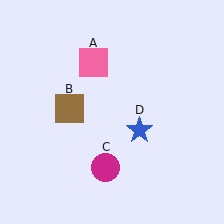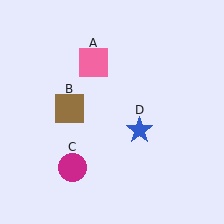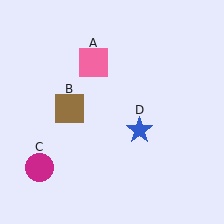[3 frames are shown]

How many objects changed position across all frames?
1 object changed position: magenta circle (object C).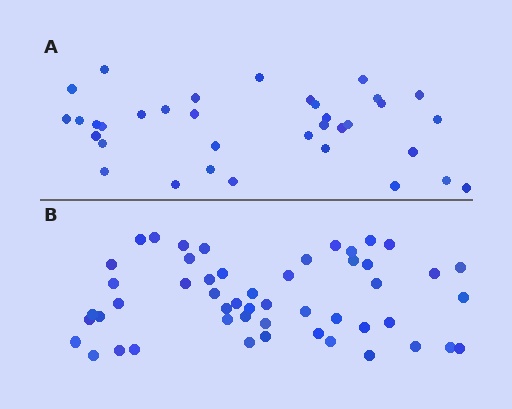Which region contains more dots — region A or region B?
Region B (the bottom region) has more dots.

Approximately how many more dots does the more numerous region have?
Region B has approximately 15 more dots than region A.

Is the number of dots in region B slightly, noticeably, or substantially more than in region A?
Region B has substantially more. The ratio is roughly 1.5 to 1.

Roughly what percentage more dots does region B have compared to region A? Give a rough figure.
About 45% more.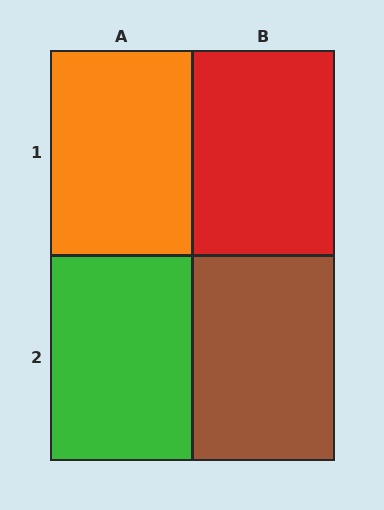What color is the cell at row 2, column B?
Brown.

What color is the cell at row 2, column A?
Green.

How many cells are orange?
1 cell is orange.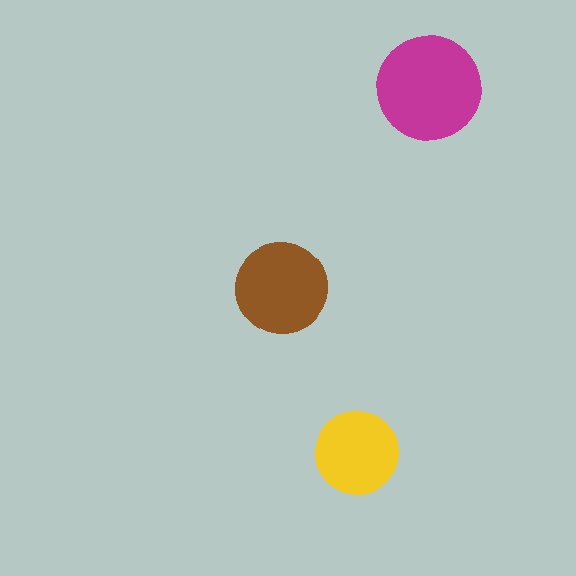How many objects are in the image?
There are 3 objects in the image.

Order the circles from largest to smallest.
the magenta one, the brown one, the yellow one.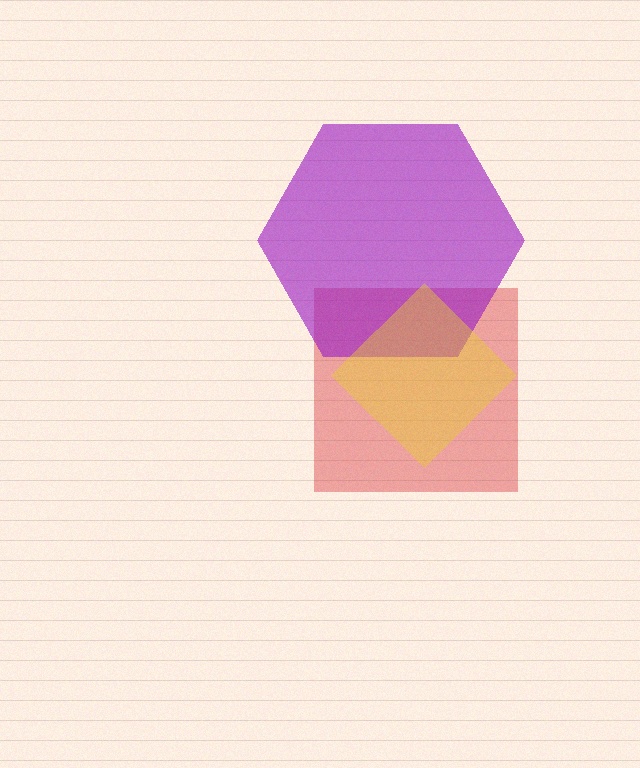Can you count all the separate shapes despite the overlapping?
Yes, there are 3 separate shapes.